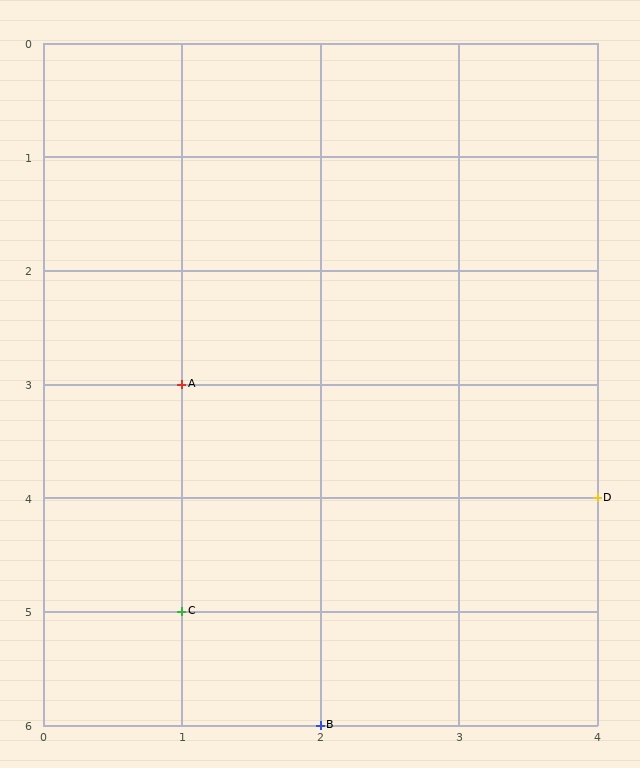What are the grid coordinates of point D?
Point D is at grid coordinates (4, 4).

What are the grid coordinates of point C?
Point C is at grid coordinates (1, 5).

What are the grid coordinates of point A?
Point A is at grid coordinates (1, 3).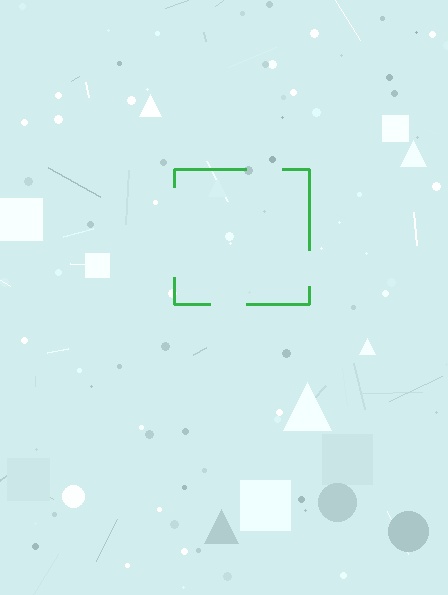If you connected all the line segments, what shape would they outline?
They would outline a square.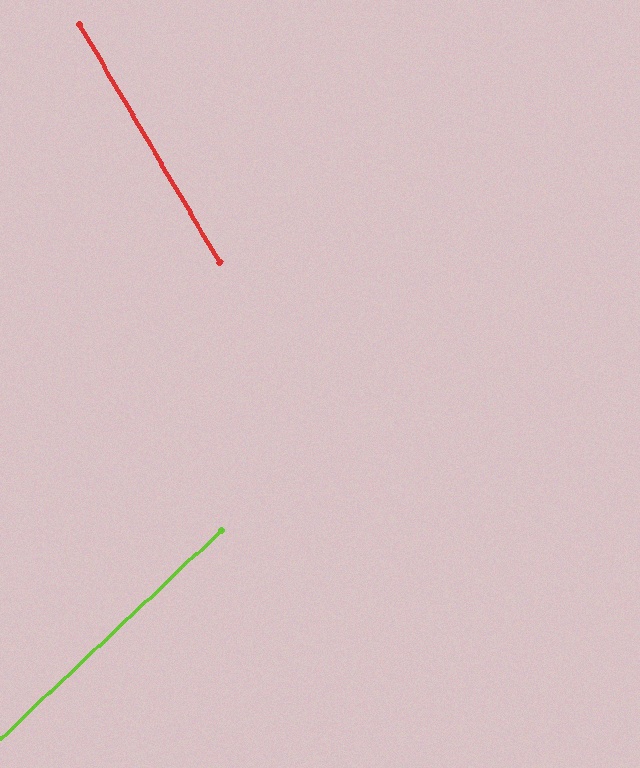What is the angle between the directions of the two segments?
Approximately 77 degrees.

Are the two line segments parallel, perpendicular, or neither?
Neither parallel nor perpendicular — they differ by about 77°.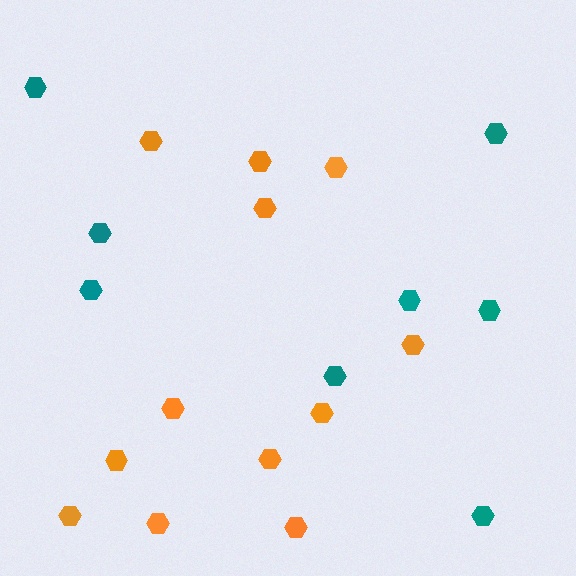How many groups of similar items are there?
There are 2 groups: one group of orange hexagons (12) and one group of teal hexagons (8).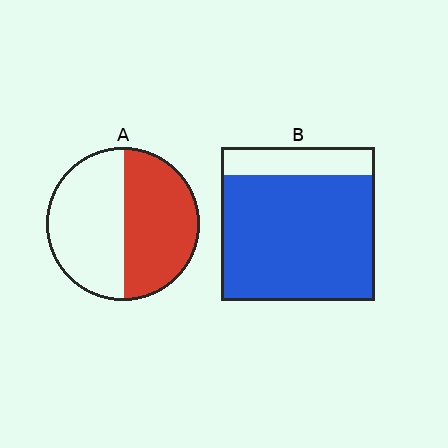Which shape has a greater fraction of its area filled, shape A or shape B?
Shape B.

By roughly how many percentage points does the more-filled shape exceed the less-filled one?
By roughly 35 percentage points (B over A).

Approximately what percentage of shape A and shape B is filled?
A is approximately 50% and B is approximately 80%.